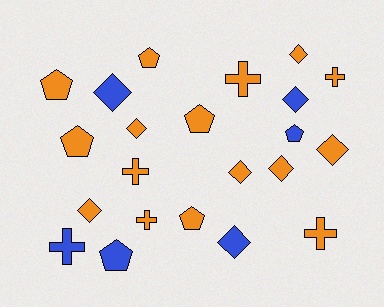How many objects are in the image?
There are 22 objects.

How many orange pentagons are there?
There are 5 orange pentagons.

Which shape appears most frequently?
Diamond, with 9 objects.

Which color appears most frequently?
Orange, with 16 objects.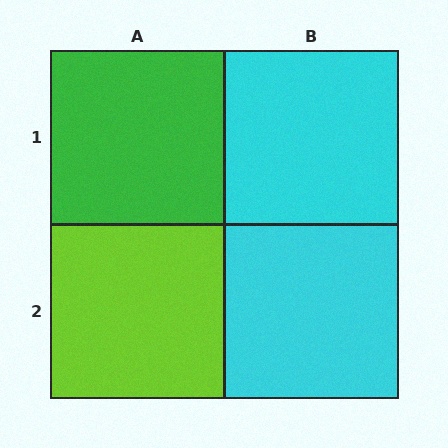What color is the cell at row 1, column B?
Cyan.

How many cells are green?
1 cell is green.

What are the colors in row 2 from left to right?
Lime, cyan.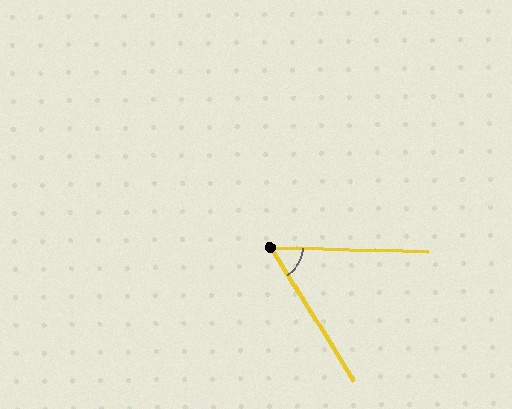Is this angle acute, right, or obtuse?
It is acute.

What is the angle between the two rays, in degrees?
Approximately 57 degrees.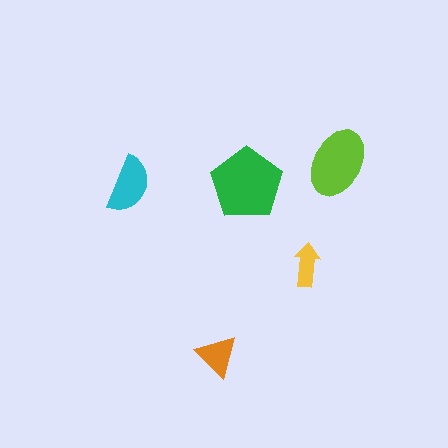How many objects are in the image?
There are 5 objects in the image.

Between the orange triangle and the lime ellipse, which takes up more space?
The lime ellipse.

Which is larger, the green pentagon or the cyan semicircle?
The green pentagon.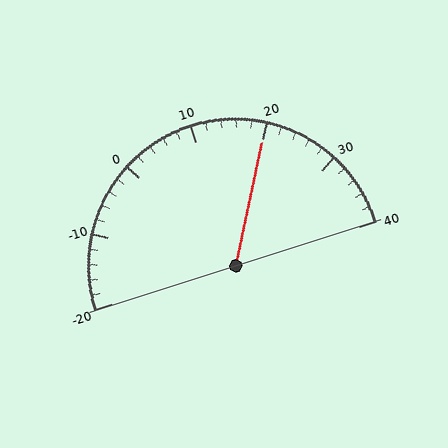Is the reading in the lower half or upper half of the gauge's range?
The reading is in the upper half of the range (-20 to 40).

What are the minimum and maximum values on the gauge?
The gauge ranges from -20 to 40.